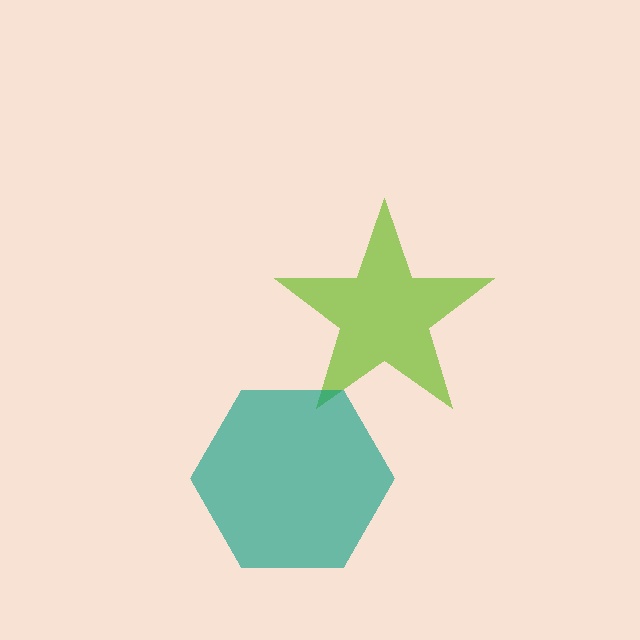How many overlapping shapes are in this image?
There are 2 overlapping shapes in the image.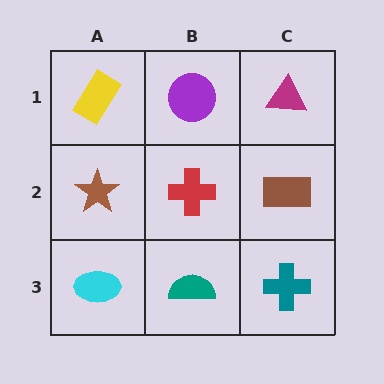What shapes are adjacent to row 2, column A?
A yellow rectangle (row 1, column A), a cyan ellipse (row 3, column A), a red cross (row 2, column B).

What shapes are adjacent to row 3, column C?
A brown rectangle (row 2, column C), a teal semicircle (row 3, column B).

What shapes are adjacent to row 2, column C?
A magenta triangle (row 1, column C), a teal cross (row 3, column C), a red cross (row 2, column B).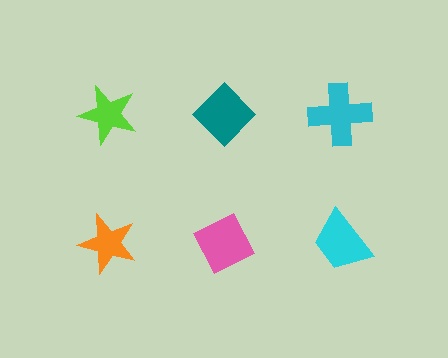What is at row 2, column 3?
A cyan trapezoid.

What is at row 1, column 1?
A lime star.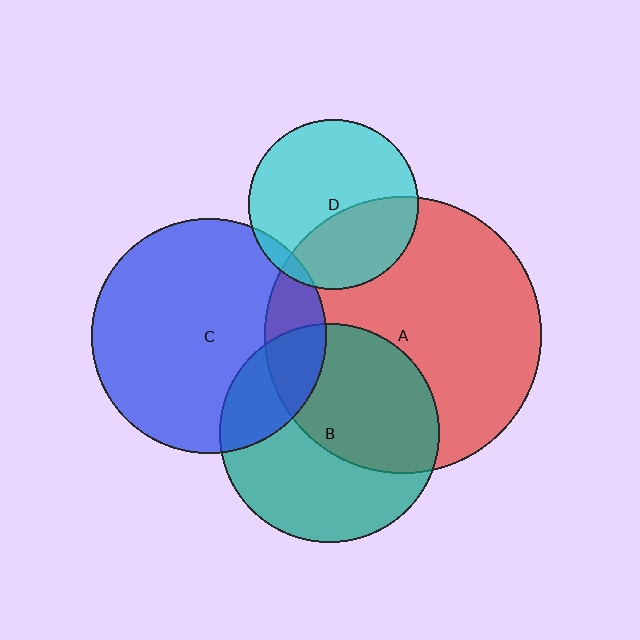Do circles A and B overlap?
Yes.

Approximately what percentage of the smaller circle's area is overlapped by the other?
Approximately 50%.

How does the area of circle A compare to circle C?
Approximately 1.4 times.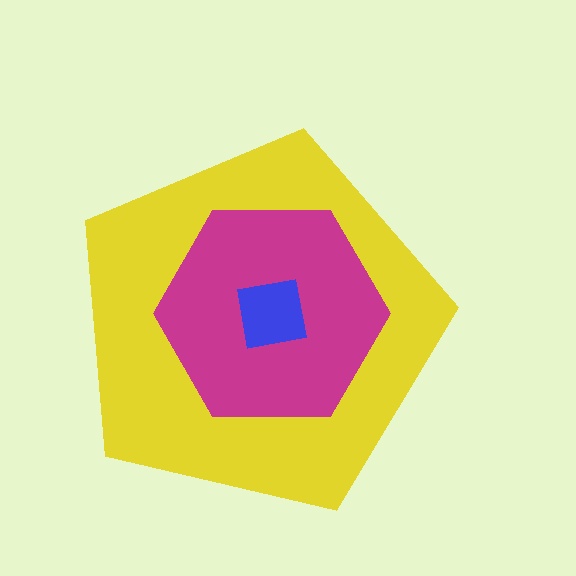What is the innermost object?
The blue square.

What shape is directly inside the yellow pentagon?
The magenta hexagon.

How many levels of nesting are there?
3.